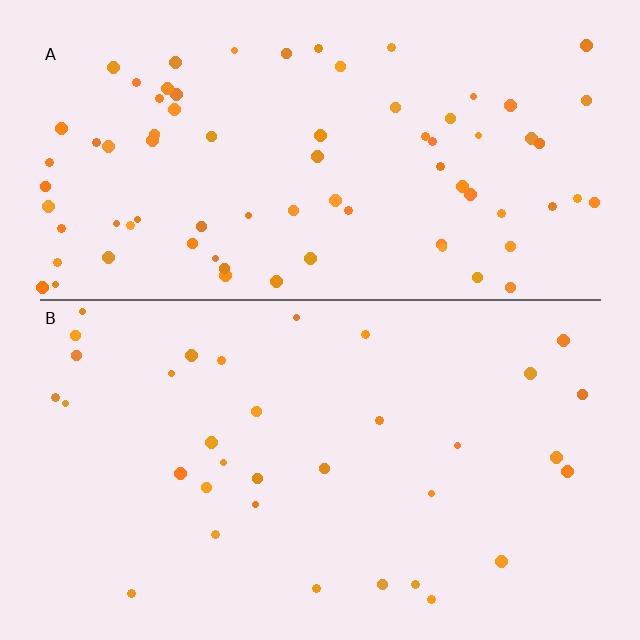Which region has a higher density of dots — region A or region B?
A (the top).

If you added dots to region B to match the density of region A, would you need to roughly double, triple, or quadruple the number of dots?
Approximately double.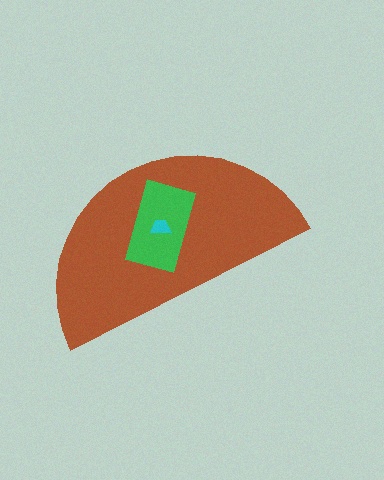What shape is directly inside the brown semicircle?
The green rectangle.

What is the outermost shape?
The brown semicircle.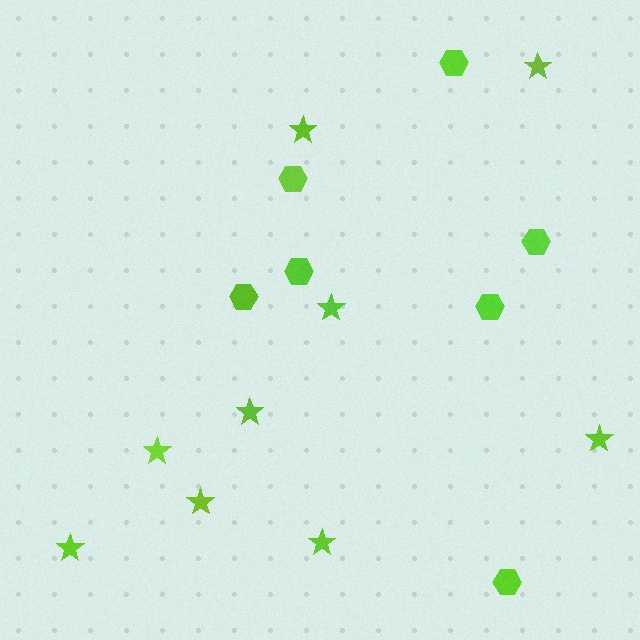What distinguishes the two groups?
There are 2 groups: one group of stars (9) and one group of hexagons (7).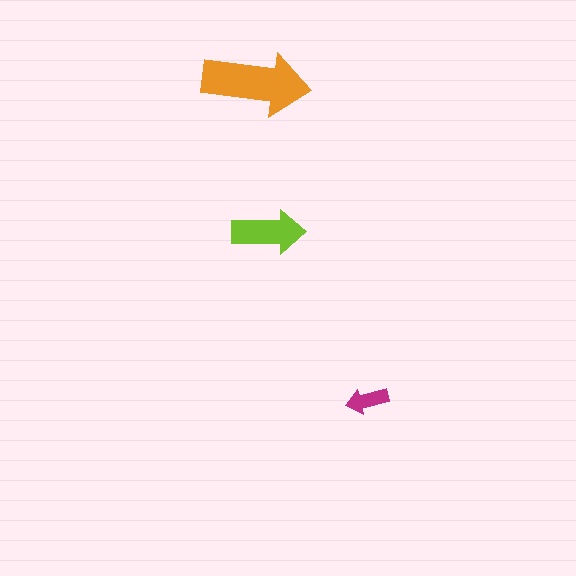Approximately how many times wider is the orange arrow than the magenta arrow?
About 2.5 times wider.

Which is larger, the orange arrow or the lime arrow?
The orange one.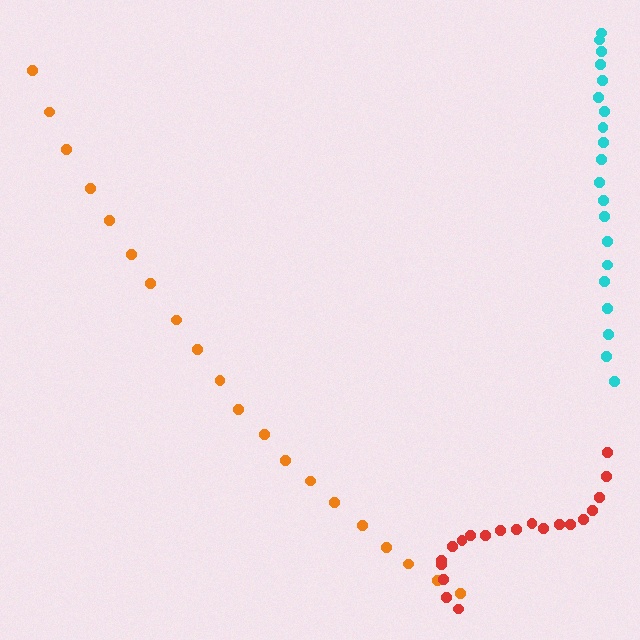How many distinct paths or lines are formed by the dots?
There are 3 distinct paths.